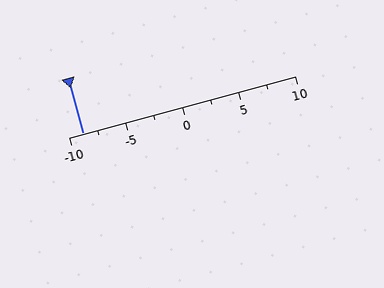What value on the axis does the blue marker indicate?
The marker indicates approximately -8.8.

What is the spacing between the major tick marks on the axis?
The major ticks are spaced 5 apart.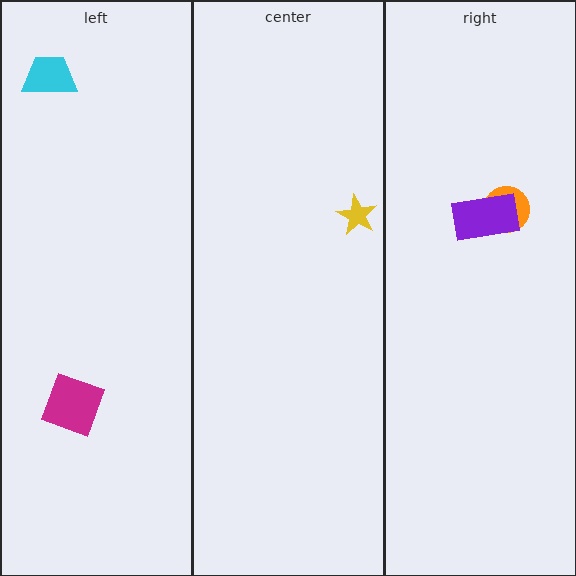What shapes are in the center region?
The yellow star.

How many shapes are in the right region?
2.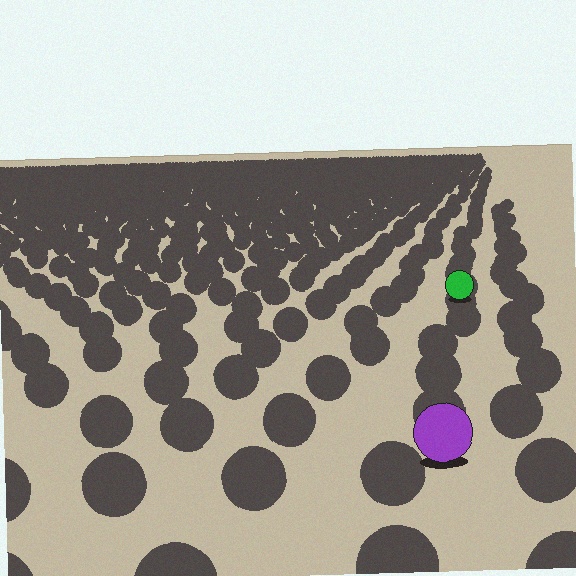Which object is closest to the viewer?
The purple circle is closest. The texture marks near it are larger and more spread out.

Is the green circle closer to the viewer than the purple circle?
No. The purple circle is closer — you can tell from the texture gradient: the ground texture is coarser near it.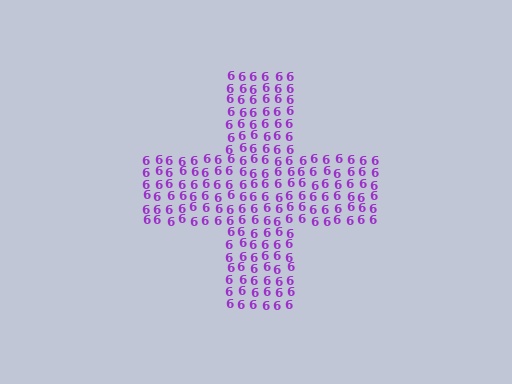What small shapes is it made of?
It is made of small digit 6's.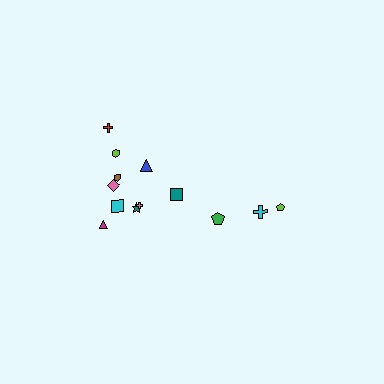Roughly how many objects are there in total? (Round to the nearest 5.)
Roughly 15 objects in total.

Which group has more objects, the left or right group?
The left group.